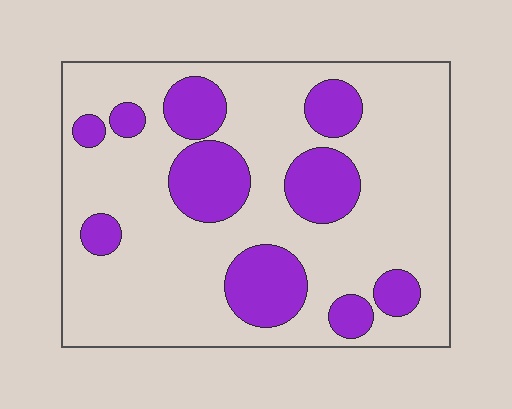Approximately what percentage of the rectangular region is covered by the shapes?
Approximately 25%.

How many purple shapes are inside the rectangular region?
10.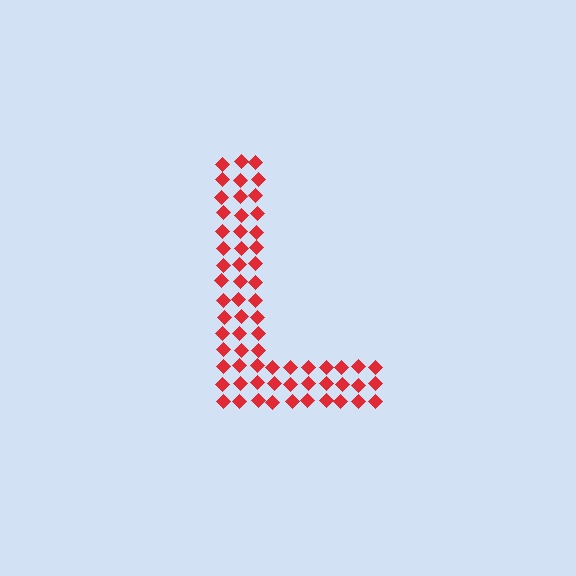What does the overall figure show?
The overall figure shows the letter L.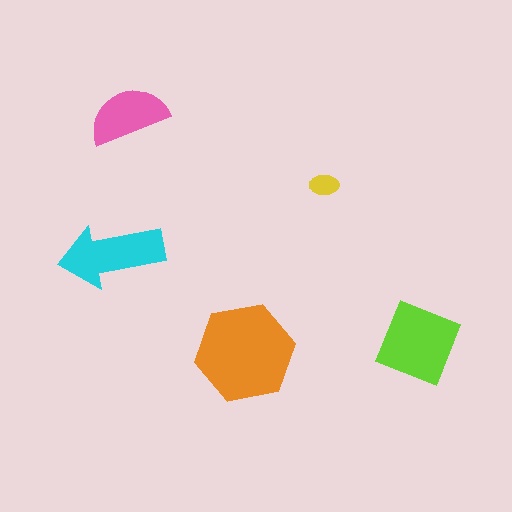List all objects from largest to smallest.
The orange hexagon, the lime diamond, the cyan arrow, the pink semicircle, the yellow ellipse.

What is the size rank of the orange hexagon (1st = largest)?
1st.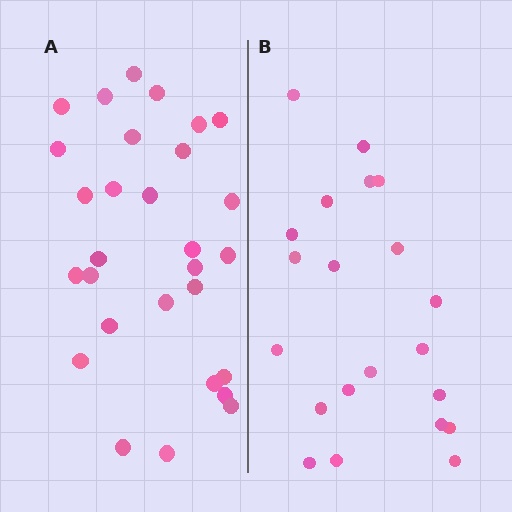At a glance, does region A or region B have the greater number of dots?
Region A (the left region) has more dots.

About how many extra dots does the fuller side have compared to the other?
Region A has roughly 8 or so more dots than region B.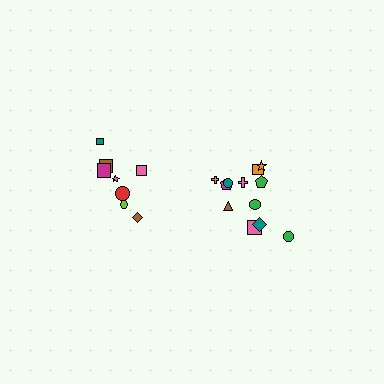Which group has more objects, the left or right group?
The right group.